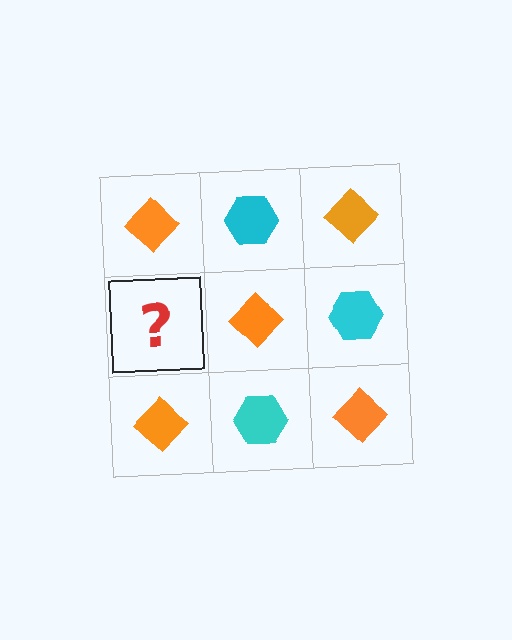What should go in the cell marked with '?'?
The missing cell should contain a cyan hexagon.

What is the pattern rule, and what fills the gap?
The rule is that it alternates orange diamond and cyan hexagon in a checkerboard pattern. The gap should be filled with a cyan hexagon.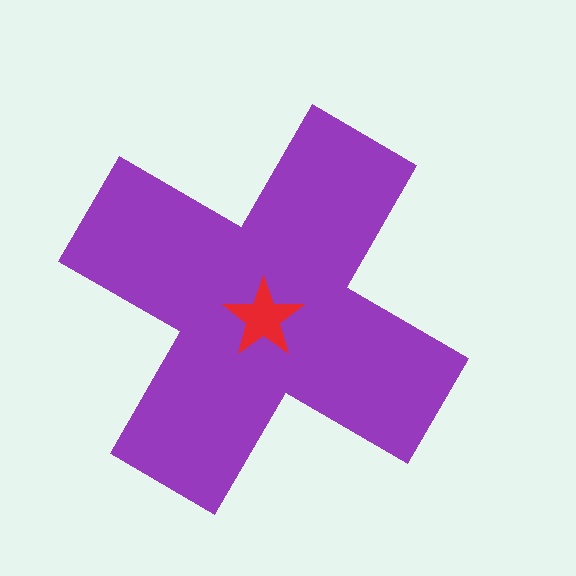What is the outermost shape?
The purple cross.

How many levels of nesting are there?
2.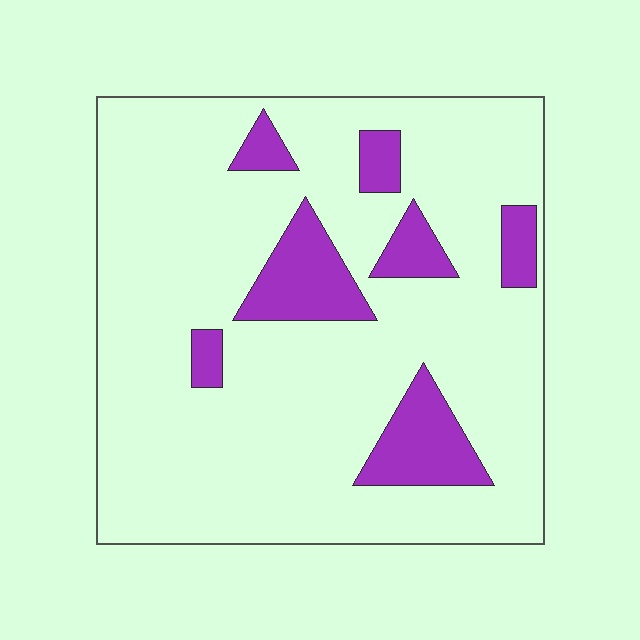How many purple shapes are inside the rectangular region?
7.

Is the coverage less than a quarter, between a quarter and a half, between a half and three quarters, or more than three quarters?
Less than a quarter.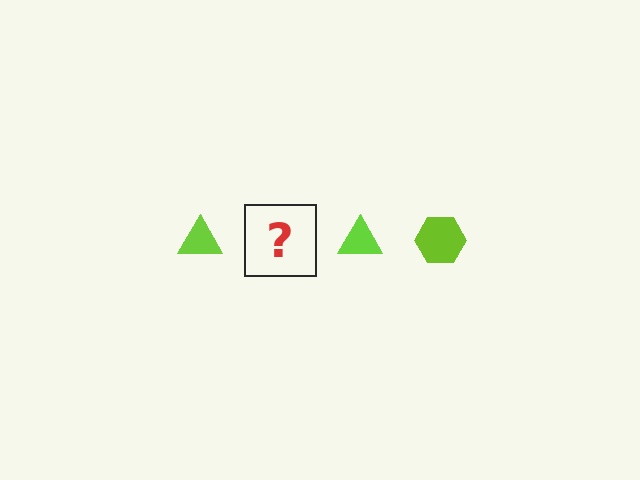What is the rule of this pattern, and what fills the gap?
The rule is that the pattern cycles through triangle, hexagon shapes in lime. The gap should be filled with a lime hexagon.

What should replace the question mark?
The question mark should be replaced with a lime hexagon.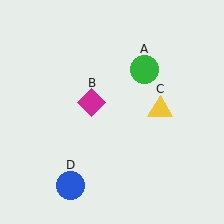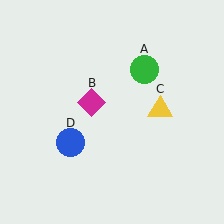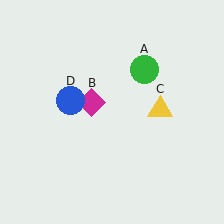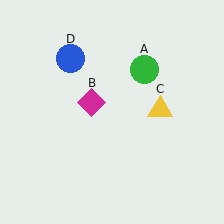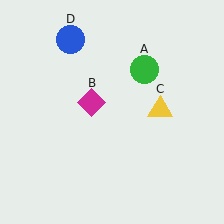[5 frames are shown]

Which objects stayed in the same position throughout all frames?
Green circle (object A) and magenta diamond (object B) and yellow triangle (object C) remained stationary.